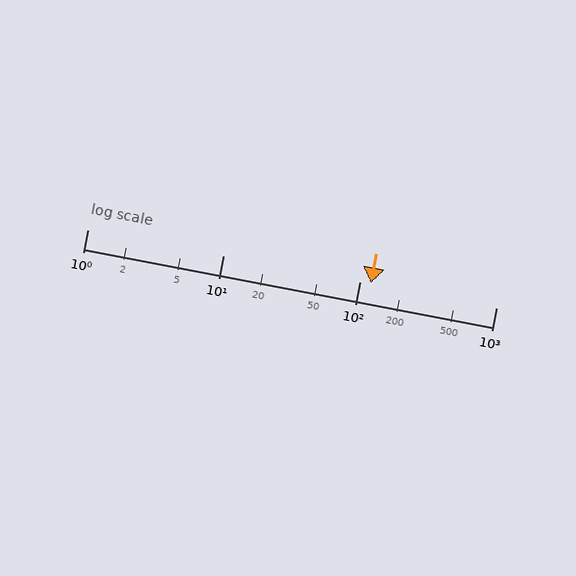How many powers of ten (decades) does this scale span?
The scale spans 3 decades, from 1 to 1000.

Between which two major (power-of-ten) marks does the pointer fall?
The pointer is between 100 and 1000.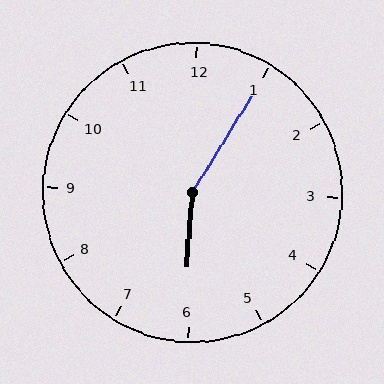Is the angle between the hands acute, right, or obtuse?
It is obtuse.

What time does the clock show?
6:05.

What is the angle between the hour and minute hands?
Approximately 152 degrees.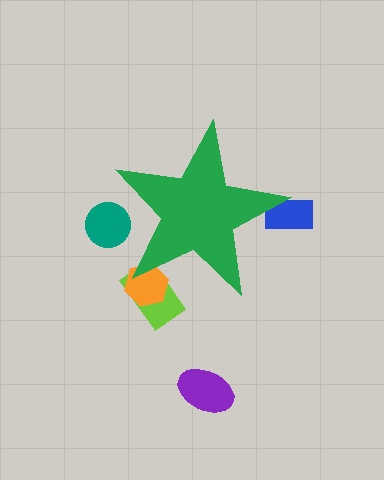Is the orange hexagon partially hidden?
Yes, the orange hexagon is partially hidden behind the green star.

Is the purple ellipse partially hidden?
No, the purple ellipse is fully visible.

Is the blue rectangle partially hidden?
Yes, the blue rectangle is partially hidden behind the green star.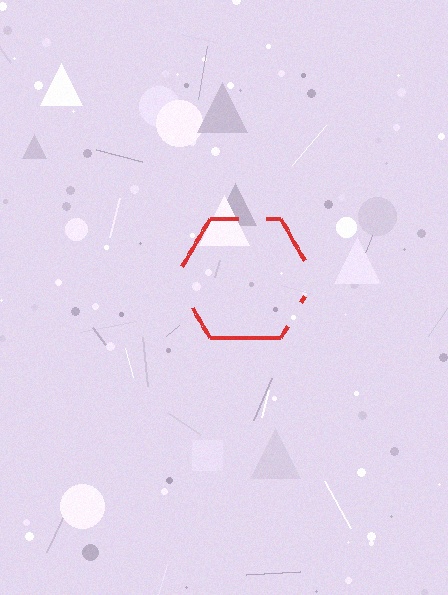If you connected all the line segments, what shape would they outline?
They would outline a hexagon.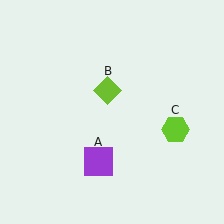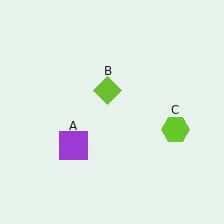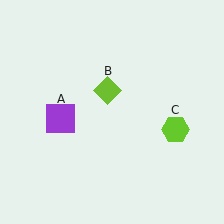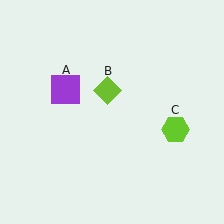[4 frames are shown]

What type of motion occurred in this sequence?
The purple square (object A) rotated clockwise around the center of the scene.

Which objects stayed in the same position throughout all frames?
Lime diamond (object B) and lime hexagon (object C) remained stationary.